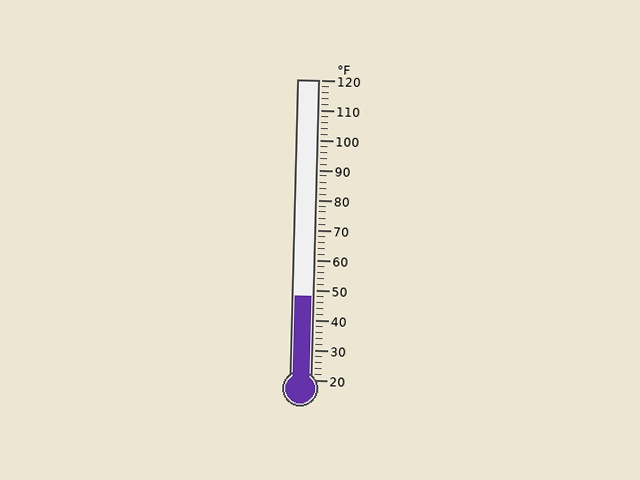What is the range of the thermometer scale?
The thermometer scale ranges from 20°F to 120°F.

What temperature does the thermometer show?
The thermometer shows approximately 48°F.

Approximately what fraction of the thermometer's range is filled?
The thermometer is filled to approximately 30% of its range.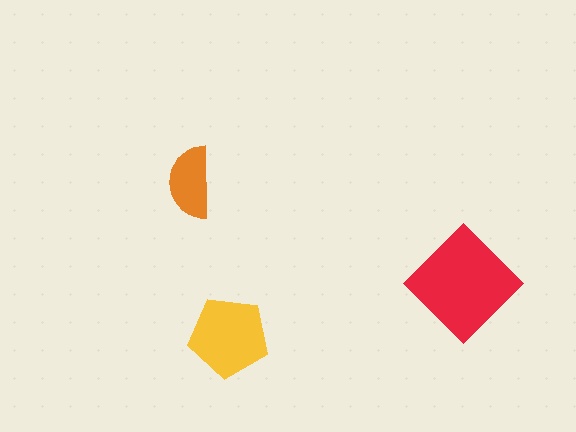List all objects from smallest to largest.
The orange semicircle, the yellow pentagon, the red diamond.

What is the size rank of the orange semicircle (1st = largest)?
3rd.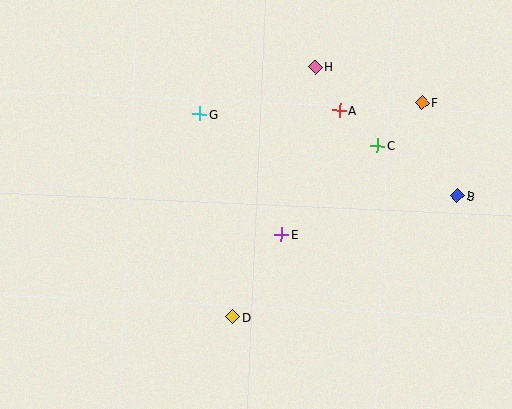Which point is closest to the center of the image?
Point E at (282, 234) is closest to the center.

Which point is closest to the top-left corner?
Point G is closest to the top-left corner.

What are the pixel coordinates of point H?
Point H is at (316, 67).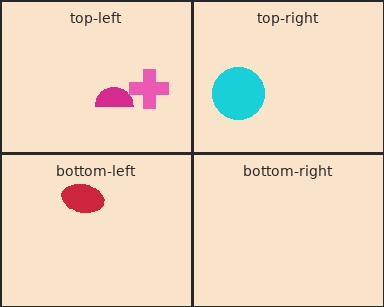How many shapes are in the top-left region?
2.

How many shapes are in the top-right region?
1.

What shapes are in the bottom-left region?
The red ellipse.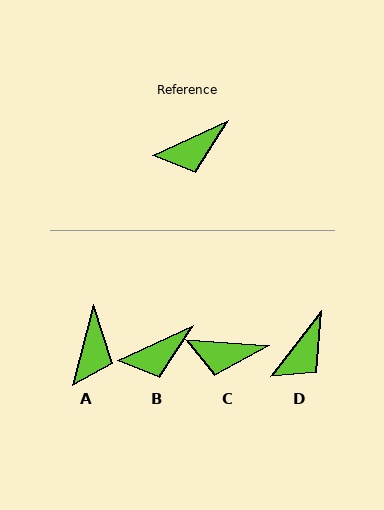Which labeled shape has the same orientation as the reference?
B.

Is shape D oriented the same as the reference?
No, it is off by about 27 degrees.